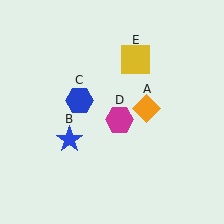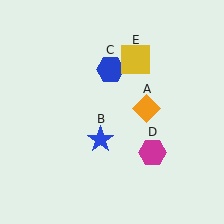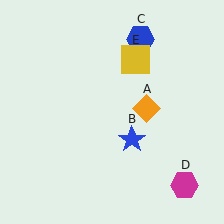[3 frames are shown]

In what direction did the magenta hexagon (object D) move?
The magenta hexagon (object D) moved down and to the right.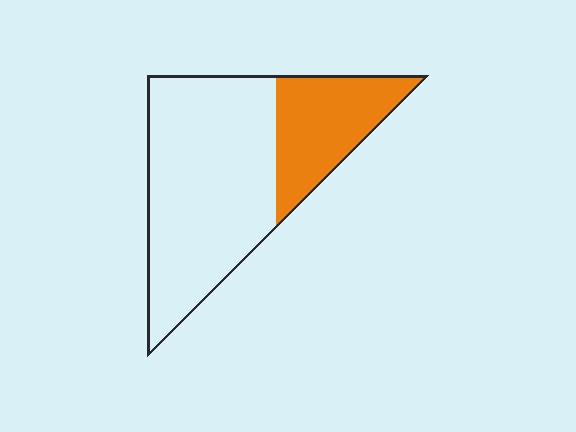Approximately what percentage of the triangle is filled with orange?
Approximately 30%.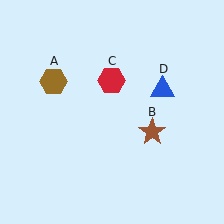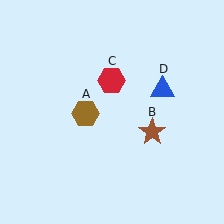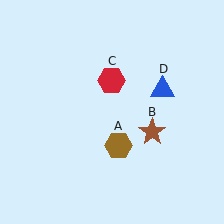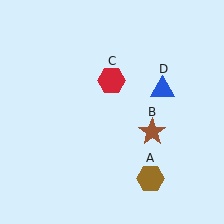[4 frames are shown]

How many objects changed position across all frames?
1 object changed position: brown hexagon (object A).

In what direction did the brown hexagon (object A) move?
The brown hexagon (object A) moved down and to the right.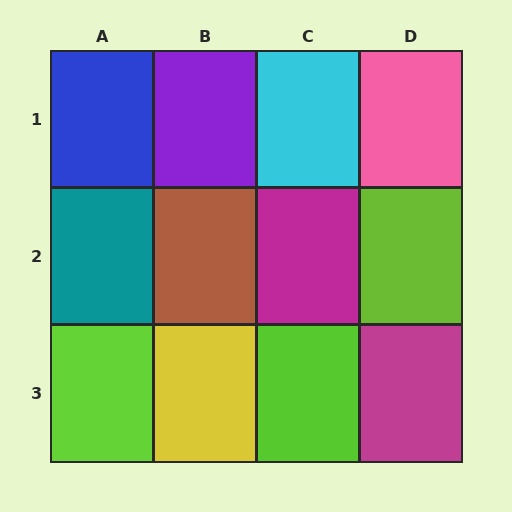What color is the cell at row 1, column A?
Blue.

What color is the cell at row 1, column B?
Purple.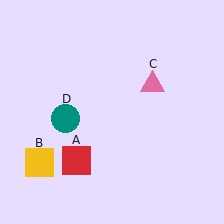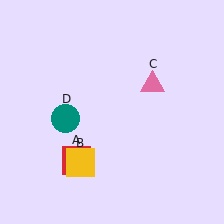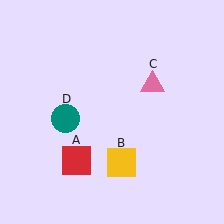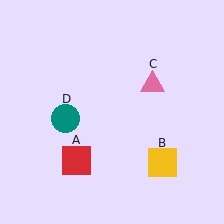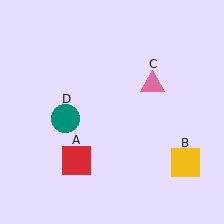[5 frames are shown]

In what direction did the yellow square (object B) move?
The yellow square (object B) moved right.